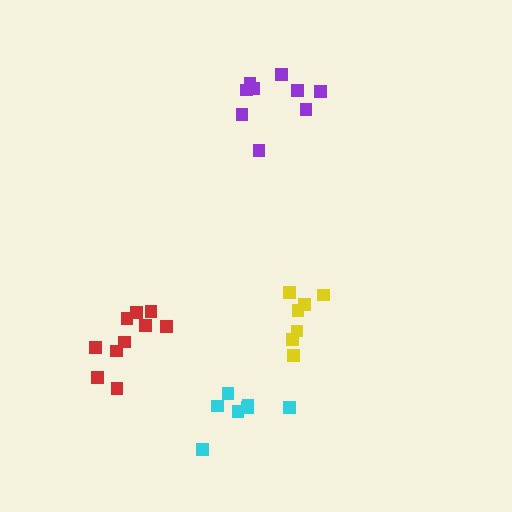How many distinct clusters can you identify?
There are 4 distinct clusters.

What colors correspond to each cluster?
The clusters are colored: yellow, purple, red, cyan.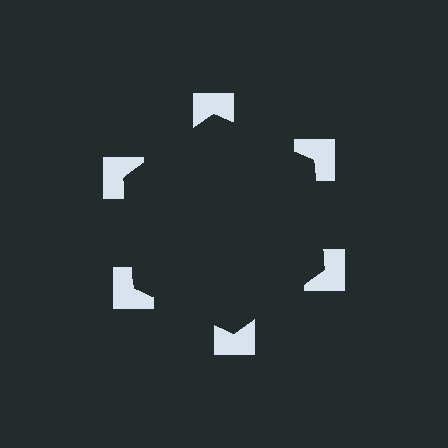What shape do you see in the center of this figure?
An illusory hexagon — its edges are inferred from the aligned wedge cuts in the notched squares, not physically drawn.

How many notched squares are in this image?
There are 6 — one at each vertex of the illusory hexagon.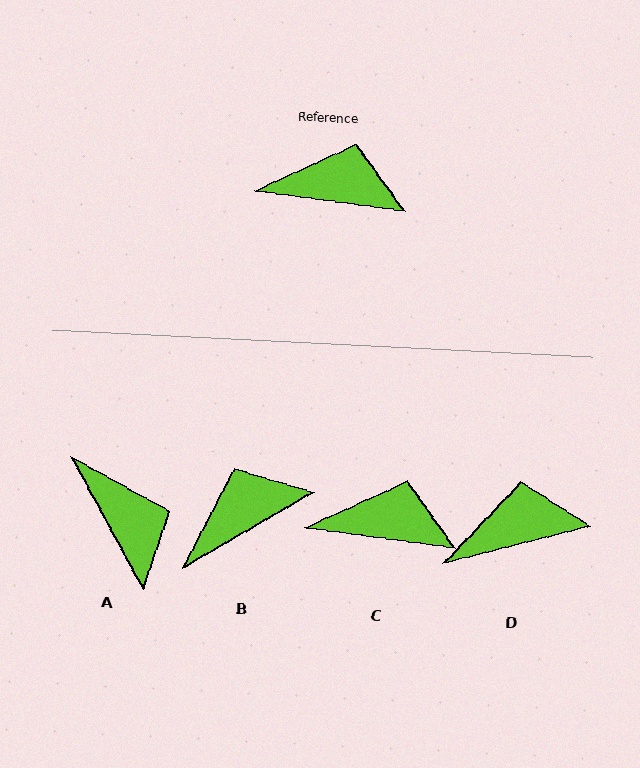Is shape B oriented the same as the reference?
No, it is off by about 38 degrees.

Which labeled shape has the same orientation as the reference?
C.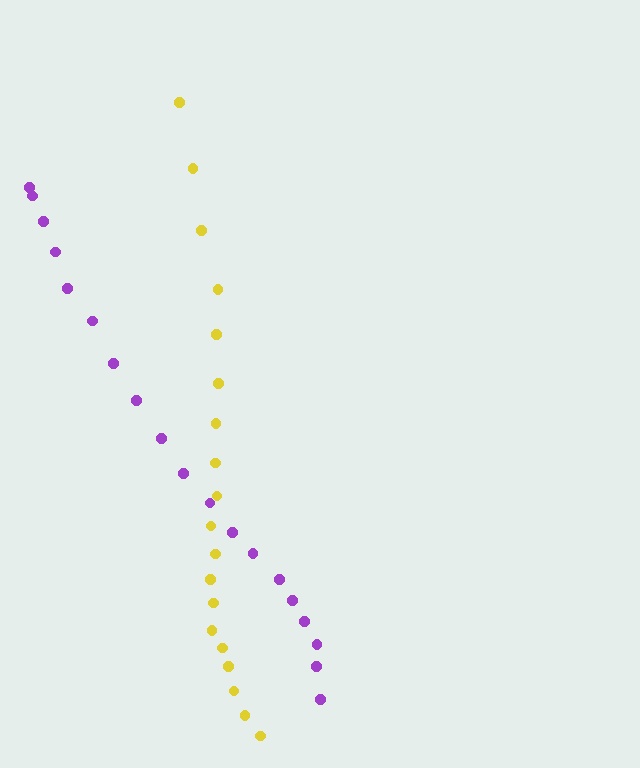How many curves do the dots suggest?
There are 2 distinct paths.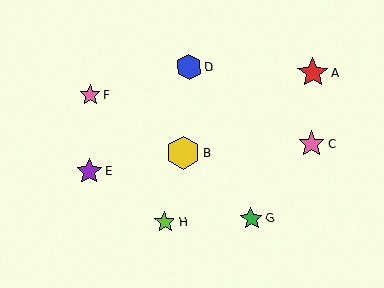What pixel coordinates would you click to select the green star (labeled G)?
Click at (251, 218) to select the green star G.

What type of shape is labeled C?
Shape C is a pink star.